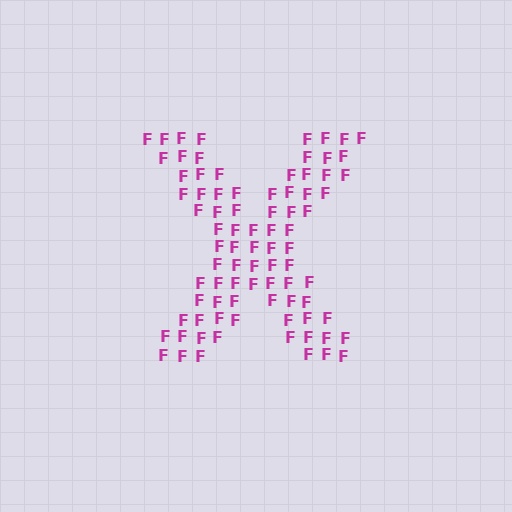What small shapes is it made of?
It is made of small letter F's.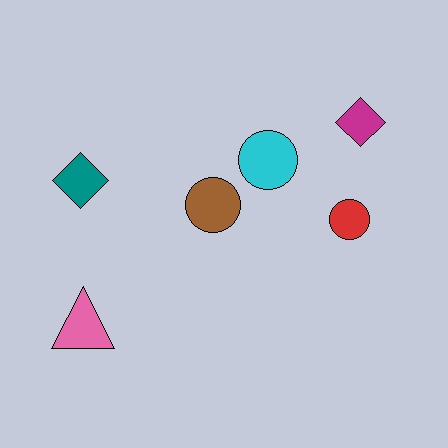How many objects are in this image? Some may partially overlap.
There are 6 objects.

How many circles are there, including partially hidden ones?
There are 3 circles.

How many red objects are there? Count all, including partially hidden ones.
There is 1 red object.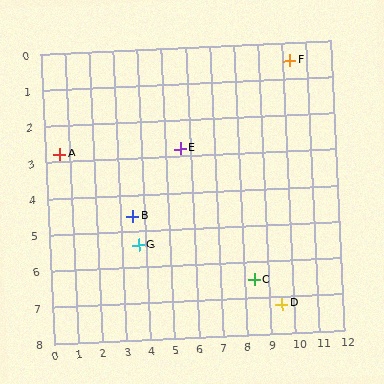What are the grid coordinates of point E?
Point E is at approximately (5.6, 2.8).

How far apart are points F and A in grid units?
Points F and A are about 10.0 grid units apart.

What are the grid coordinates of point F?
Point F is at approximately (10.3, 0.5).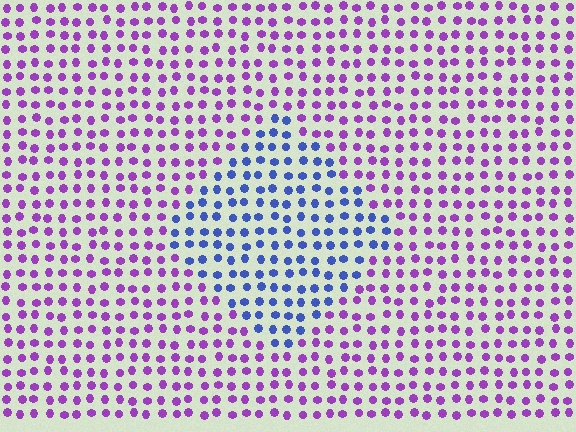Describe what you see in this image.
The image is filled with small purple elements in a uniform arrangement. A diamond-shaped region is visible where the elements are tinted to a slightly different hue, forming a subtle color boundary.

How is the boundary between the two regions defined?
The boundary is defined purely by a slight shift in hue (about 57 degrees). Spacing, size, and orientation are identical on both sides.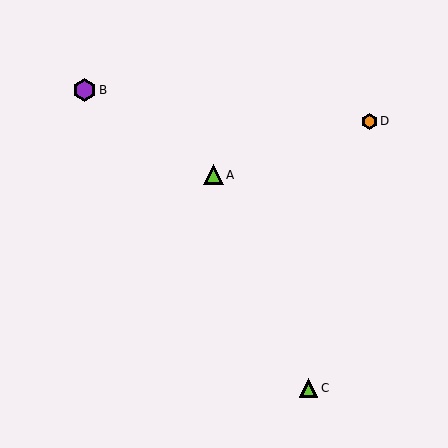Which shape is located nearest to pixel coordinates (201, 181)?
The lime triangle (labeled A) at (213, 175) is nearest to that location.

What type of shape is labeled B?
Shape B is a purple hexagon.